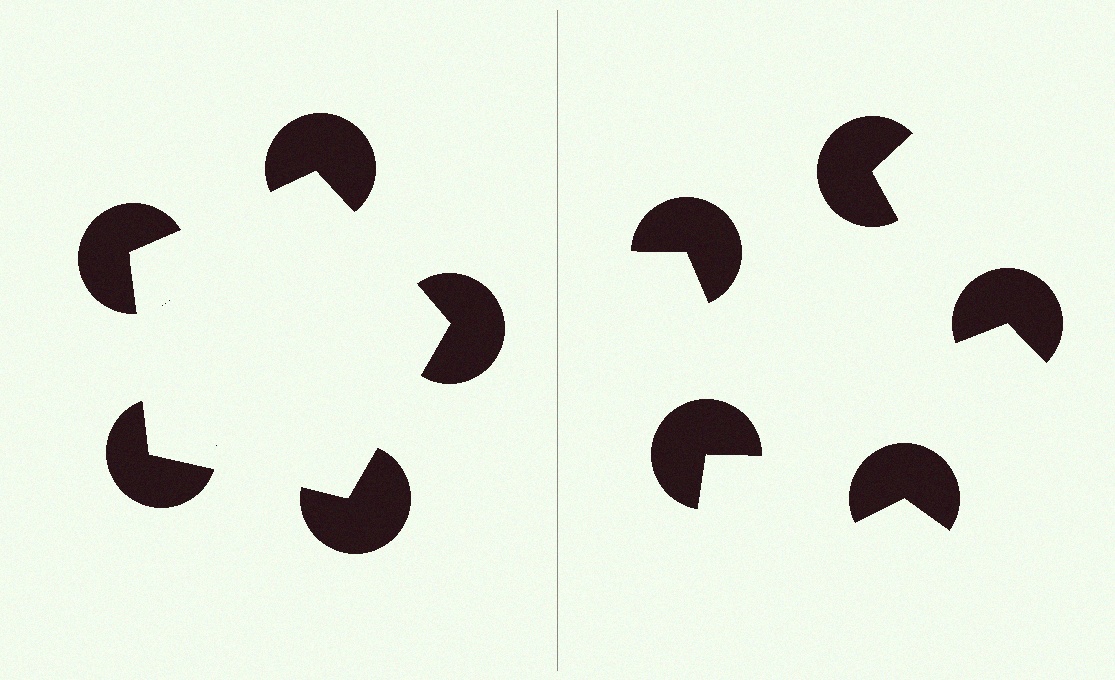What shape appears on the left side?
An illusory pentagon.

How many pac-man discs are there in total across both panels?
10 — 5 on each side.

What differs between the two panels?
The pac-man discs are positioned identically on both sides; only the wedge orientations differ. On the left they align to a pentagon; on the right they are misaligned.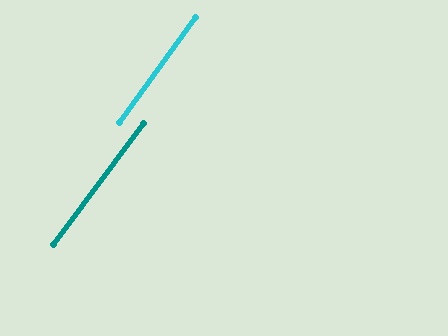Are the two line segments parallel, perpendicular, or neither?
Parallel — their directions differ by only 0.9°.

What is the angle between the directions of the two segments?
Approximately 1 degree.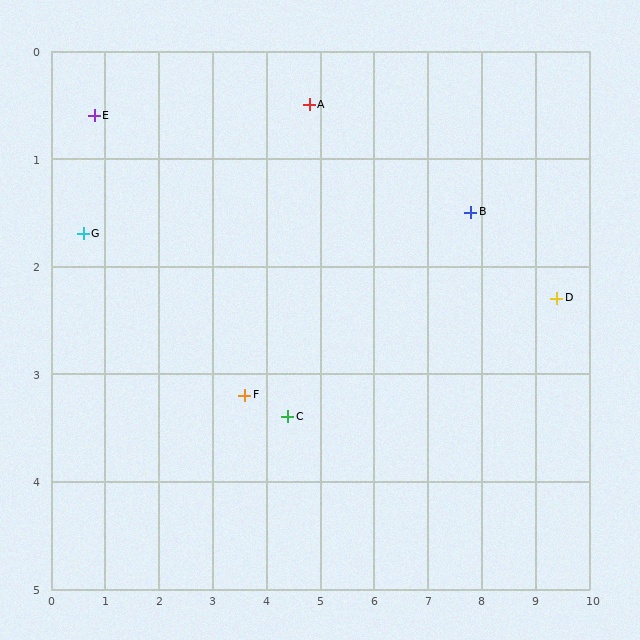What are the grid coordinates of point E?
Point E is at approximately (0.8, 0.6).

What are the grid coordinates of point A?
Point A is at approximately (4.8, 0.5).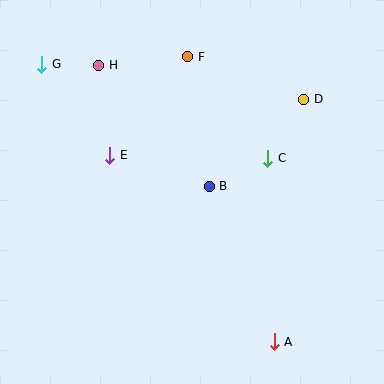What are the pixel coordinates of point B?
Point B is at (209, 186).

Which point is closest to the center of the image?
Point B at (209, 186) is closest to the center.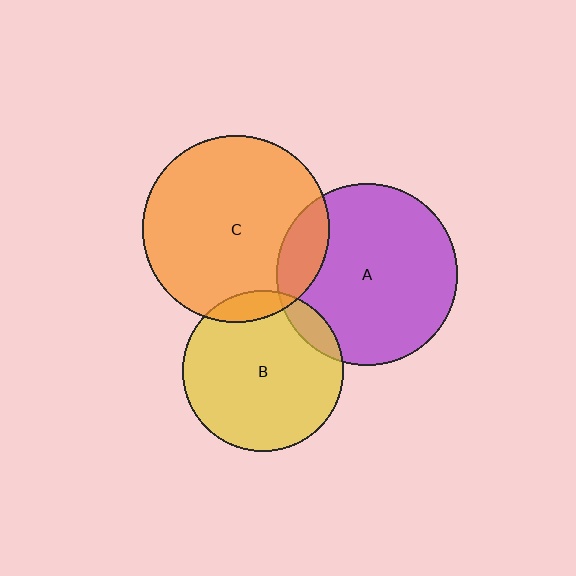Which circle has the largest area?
Circle C (orange).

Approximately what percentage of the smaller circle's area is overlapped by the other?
Approximately 15%.